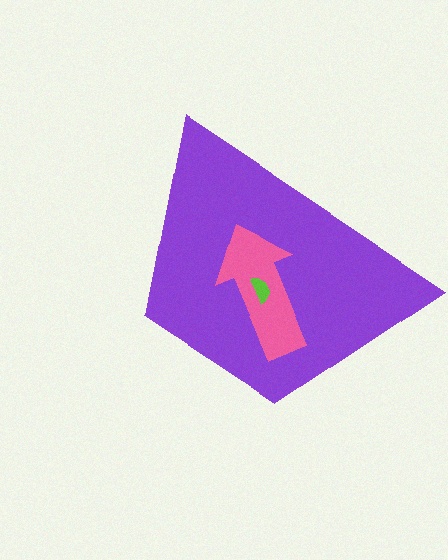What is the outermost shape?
The purple trapezoid.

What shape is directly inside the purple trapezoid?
The pink arrow.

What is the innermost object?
The lime semicircle.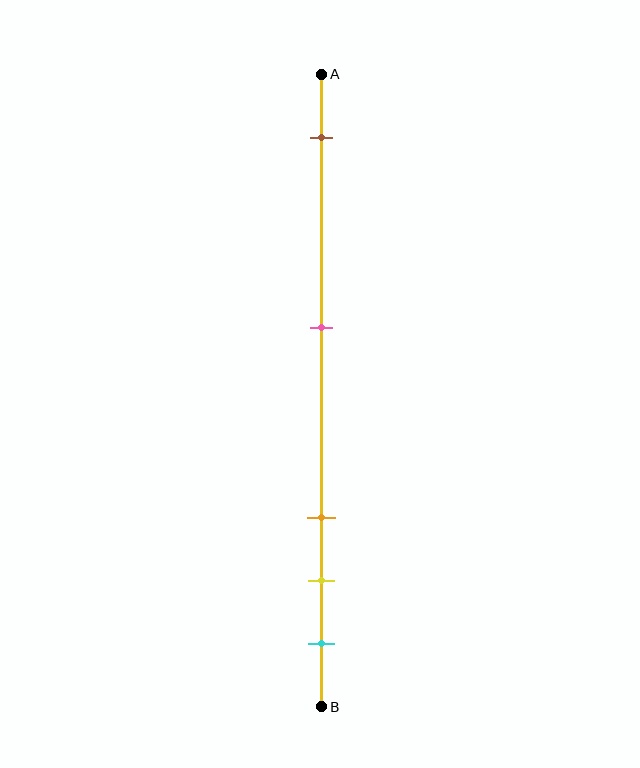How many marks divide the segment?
There are 5 marks dividing the segment.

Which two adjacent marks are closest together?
The yellow and cyan marks are the closest adjacent pair.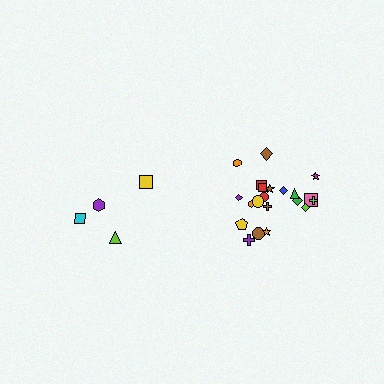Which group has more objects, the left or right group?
The right group.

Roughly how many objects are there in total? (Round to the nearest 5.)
Roughly 25 objects in total.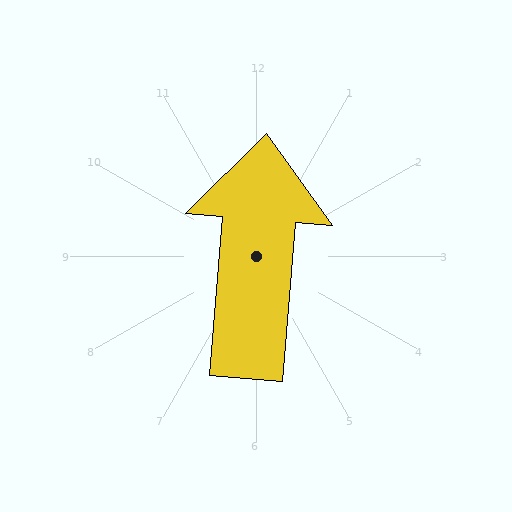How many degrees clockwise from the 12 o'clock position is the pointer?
Approximately 5 degrees.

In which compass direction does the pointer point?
North.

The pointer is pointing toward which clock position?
Roughly 12 o'clock.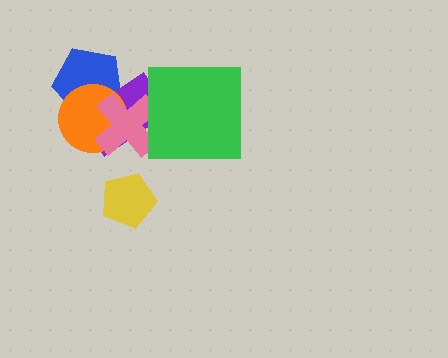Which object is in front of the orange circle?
The pink cross is in front of the orange circle.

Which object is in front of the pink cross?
The green square is in front of the pink cross.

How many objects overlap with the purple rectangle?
4 objects overlap with the purple rectangle.